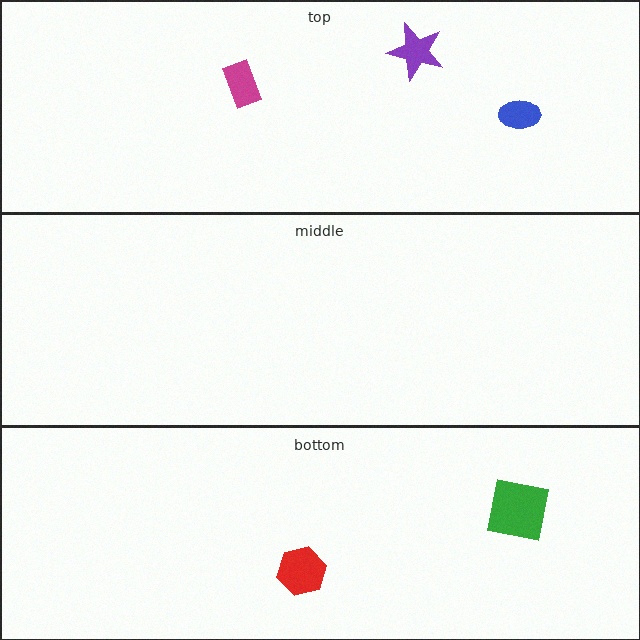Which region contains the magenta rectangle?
The top region.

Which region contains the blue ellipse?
The top region.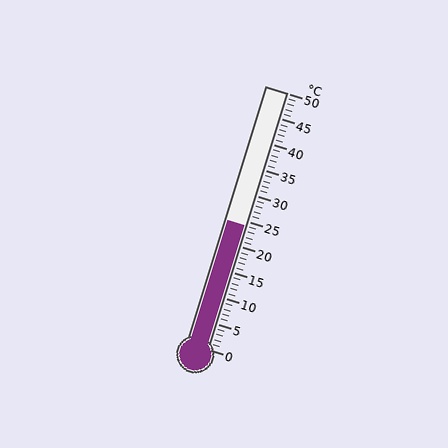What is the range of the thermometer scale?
The thermometer scale ranges from 0°C to 50°C.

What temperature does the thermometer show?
The thermometer shows approximately 24°C.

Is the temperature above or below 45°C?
The temperature is below 45°C.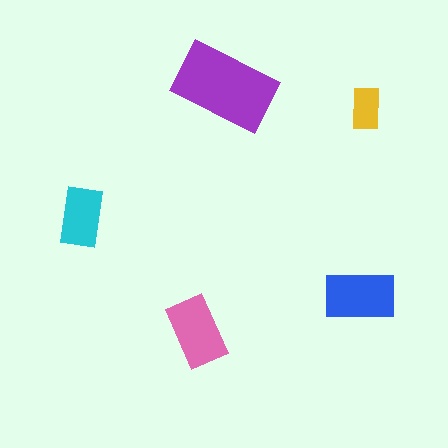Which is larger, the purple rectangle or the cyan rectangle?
The purple one.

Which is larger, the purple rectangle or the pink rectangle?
The purple one.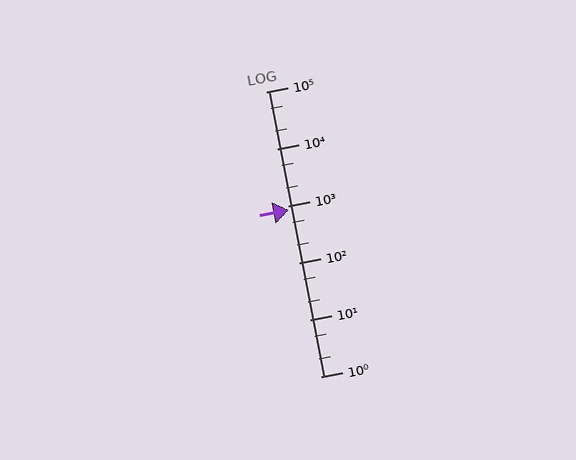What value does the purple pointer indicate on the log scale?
The pointer indicates approximately 820.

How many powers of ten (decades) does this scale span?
The scale spans 5 decades, from 1 to 100000.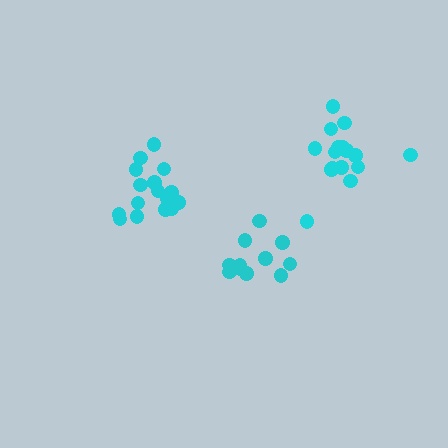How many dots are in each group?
Group 1: 16 dots, Group 2: 16 dots, Group 3: 11 dots (43 total).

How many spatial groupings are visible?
There are 3 spatial groupings.